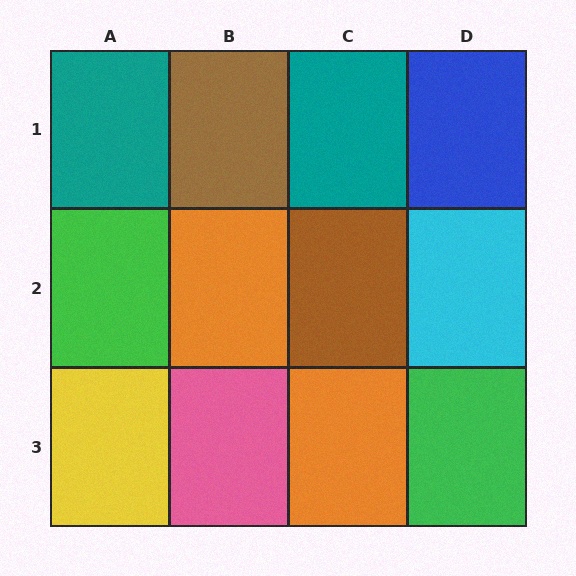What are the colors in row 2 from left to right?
Green, orange, brown, cyan.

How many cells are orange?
2 cells are orange.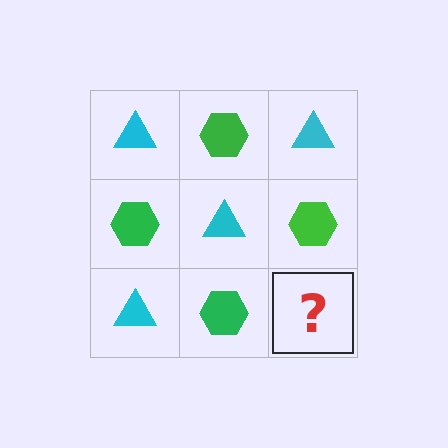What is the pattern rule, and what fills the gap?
The rule is that it alternates cyan triangle and green hexagon in a checkerboard pattern. The gap should be filled with a cyan triangle.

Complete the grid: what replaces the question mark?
The question mark should be replaced with a cyan triangle.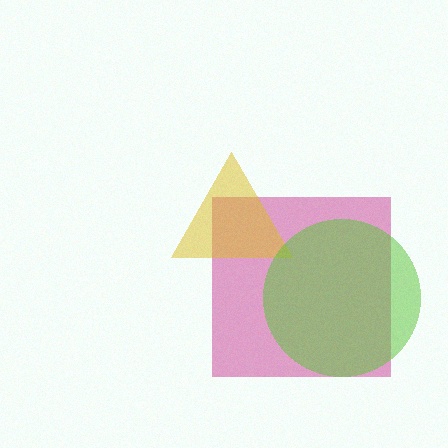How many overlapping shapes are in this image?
There are 3 overlapping shapes in the image.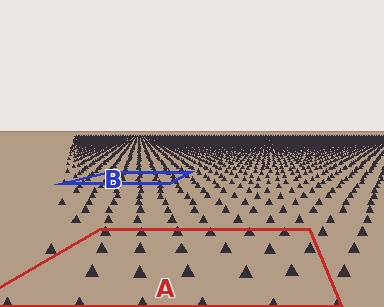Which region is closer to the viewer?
Region A is closer. The texture elements there are larger and more spread out.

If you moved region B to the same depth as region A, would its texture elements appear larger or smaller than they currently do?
They would appear larger. At a closer depth, the same texture elements are projected at a bigger on-screen size.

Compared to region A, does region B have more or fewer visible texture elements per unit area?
Region B has more texture elements per unit area — they are packed more densely because it is farther away.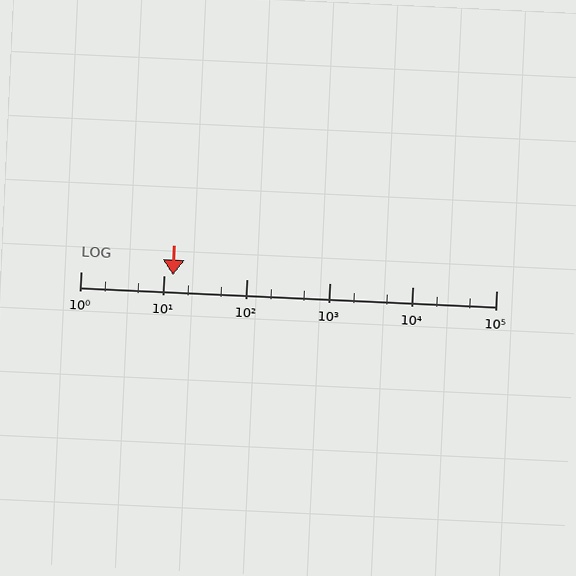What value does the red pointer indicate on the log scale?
The pointer indicates approximately 13.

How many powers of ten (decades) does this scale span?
The scale spans 5 decades, from 1 to 100000.